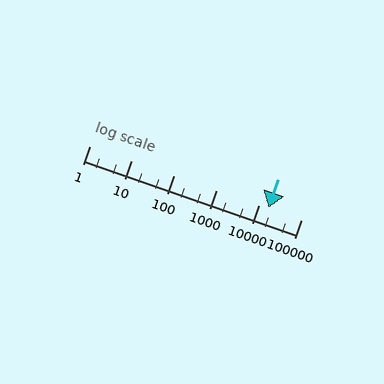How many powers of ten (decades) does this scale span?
The scale spans 5 decades, from 1 to 100000.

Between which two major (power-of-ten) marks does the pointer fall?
The pointer is between 10000 and 100000.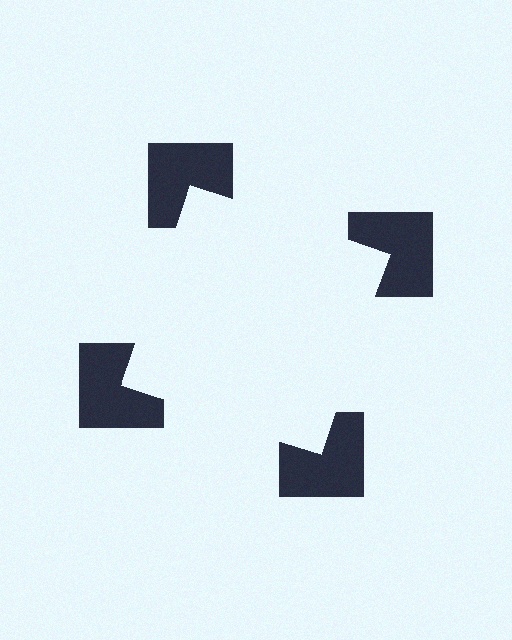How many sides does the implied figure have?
4 sides.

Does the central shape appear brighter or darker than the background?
It typically appears slightly brighter than the background, even though no actual brightness change is drawn.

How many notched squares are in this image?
There are 4 — one at each vertex of the illusory square.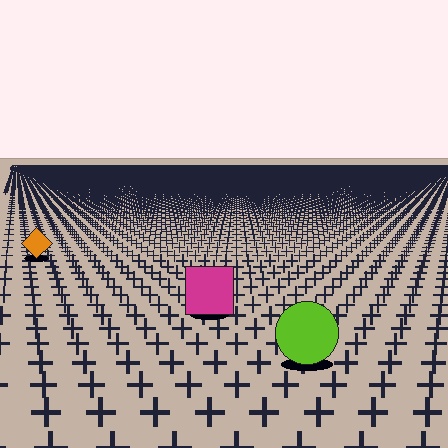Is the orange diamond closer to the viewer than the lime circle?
No. The lime circle is closer — you can tell from the texture gradient: the ground texture is coarser near it.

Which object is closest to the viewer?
The lime circle is closest. The texture marks near it are larger and more spread out.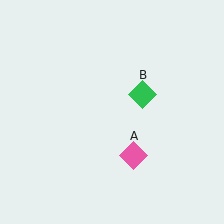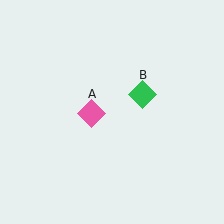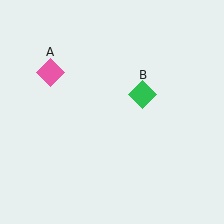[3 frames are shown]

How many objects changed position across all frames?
1 object changed position: pink diamond (object A).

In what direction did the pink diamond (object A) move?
The pink diamond (object A) moved up and to the left.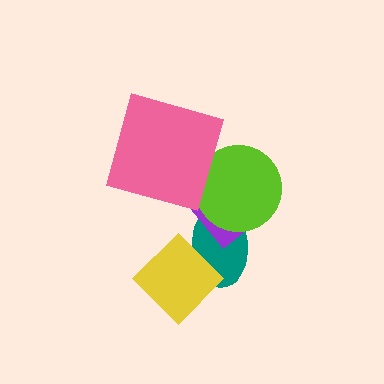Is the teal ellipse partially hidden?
Yes, it is partially covered by another shape.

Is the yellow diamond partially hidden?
No, no other shape covers it.